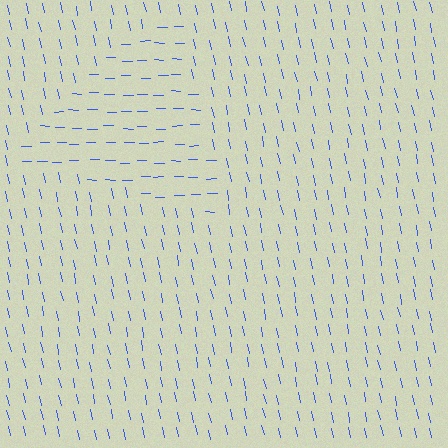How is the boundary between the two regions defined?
The boundary is defined purely by a change in line orientation (approximately 78 degrees difference). All lines are the same color and thickness.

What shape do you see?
I see a triangle.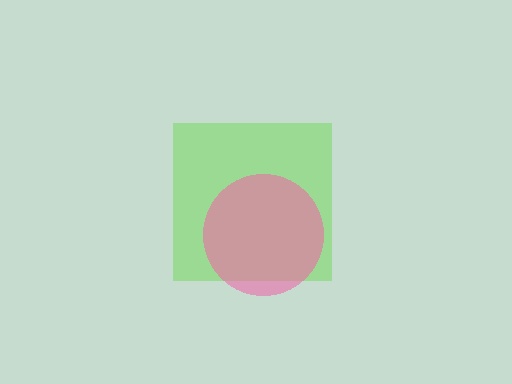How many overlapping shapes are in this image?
There are 2 overlapping shapes in the image.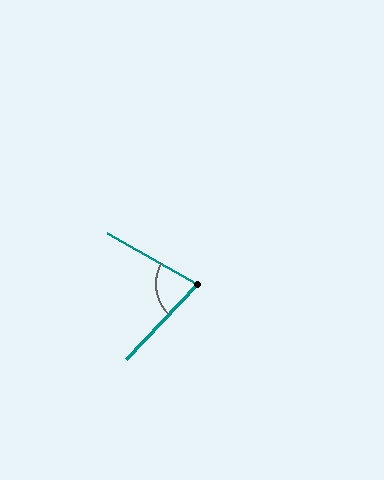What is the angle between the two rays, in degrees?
Approximately 76 degrees.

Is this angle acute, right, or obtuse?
It is acute.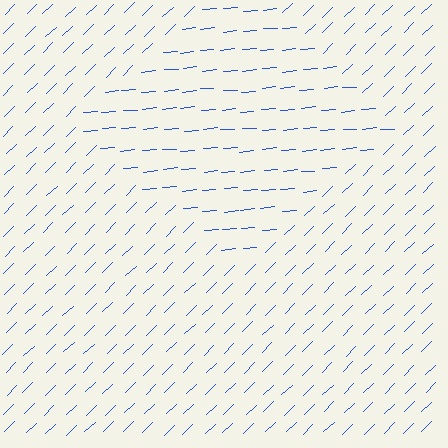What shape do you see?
I see a diamond.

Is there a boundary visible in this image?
Yes, there is a texture boundary formed by a change in line orientation.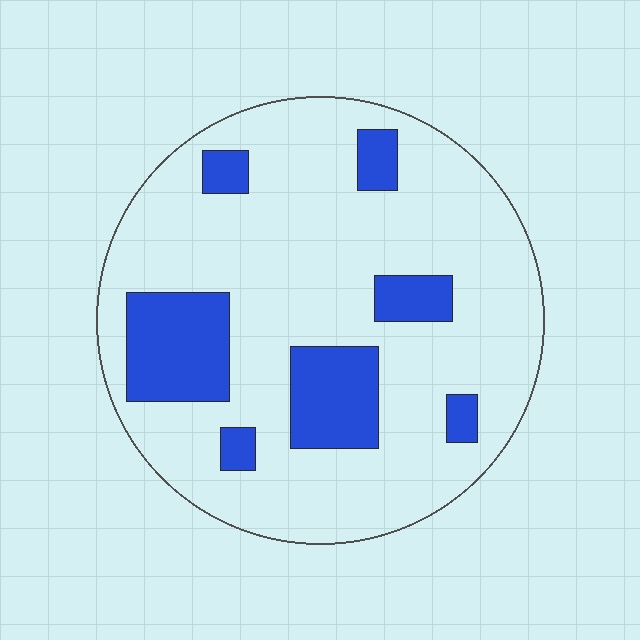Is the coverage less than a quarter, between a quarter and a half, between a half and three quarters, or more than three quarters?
Less than a quarter.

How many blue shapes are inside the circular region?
7.